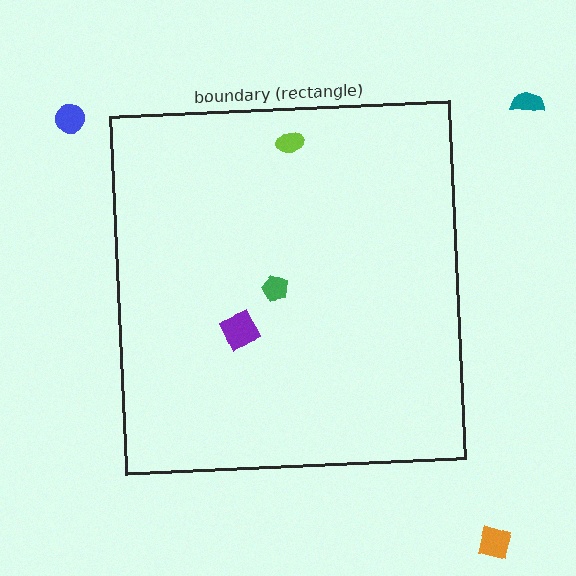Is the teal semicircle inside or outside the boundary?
Outside.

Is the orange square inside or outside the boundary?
Outside.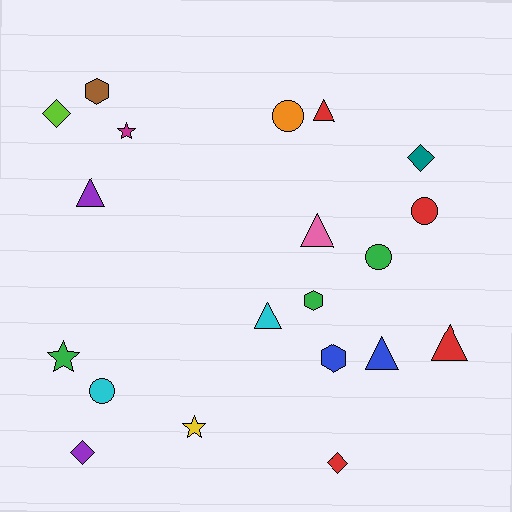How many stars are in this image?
There are 3 stars.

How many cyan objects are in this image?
There are 2 cyan objects.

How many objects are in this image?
There are 20 objects.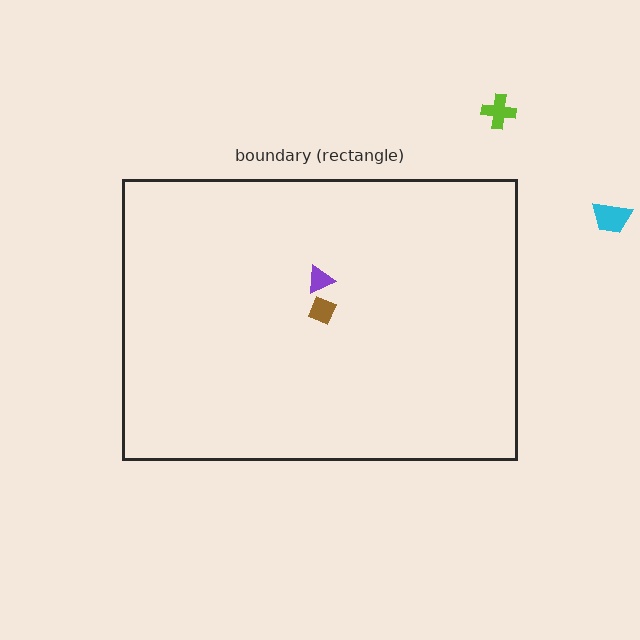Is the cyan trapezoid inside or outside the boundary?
Outside.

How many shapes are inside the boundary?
2 inside, 2 outside.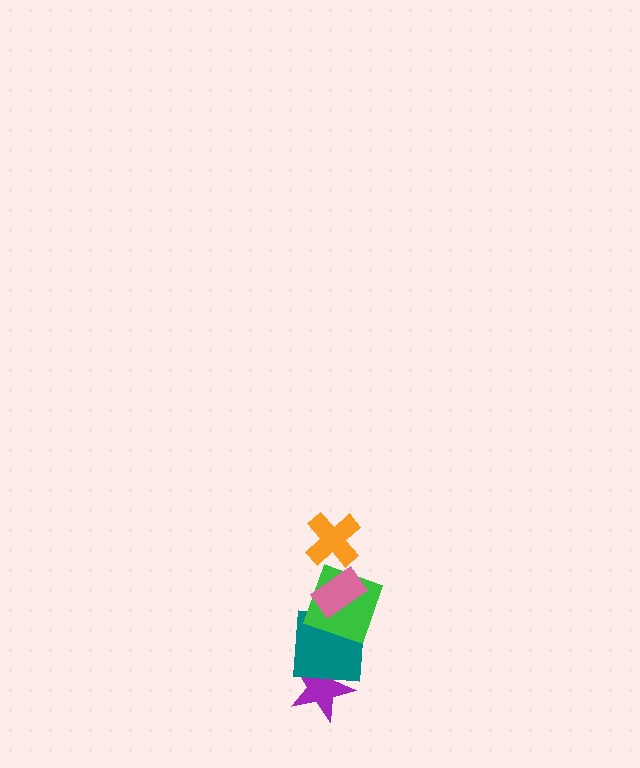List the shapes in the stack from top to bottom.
From top to bottom: the orange cross, the pink rectangle, the green square, the teal square, the purple star.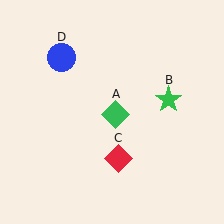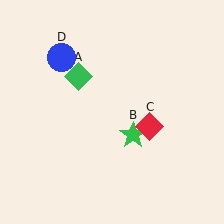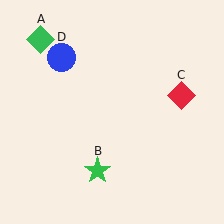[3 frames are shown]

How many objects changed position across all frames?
3 objects changed position: green diamond (object A), green star (object B), red diamond (object C).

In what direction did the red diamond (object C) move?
The red diamond (object C) moved up and to the right.